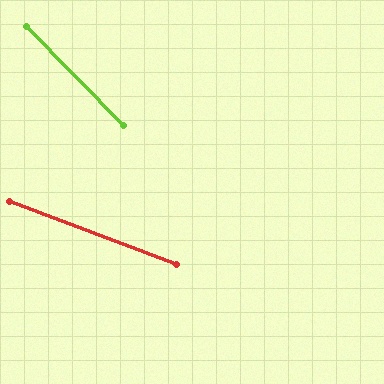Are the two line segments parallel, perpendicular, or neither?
Neither parallel nor perpendicular — they differ by about 25°.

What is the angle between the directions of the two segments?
Approximately 25 degrees.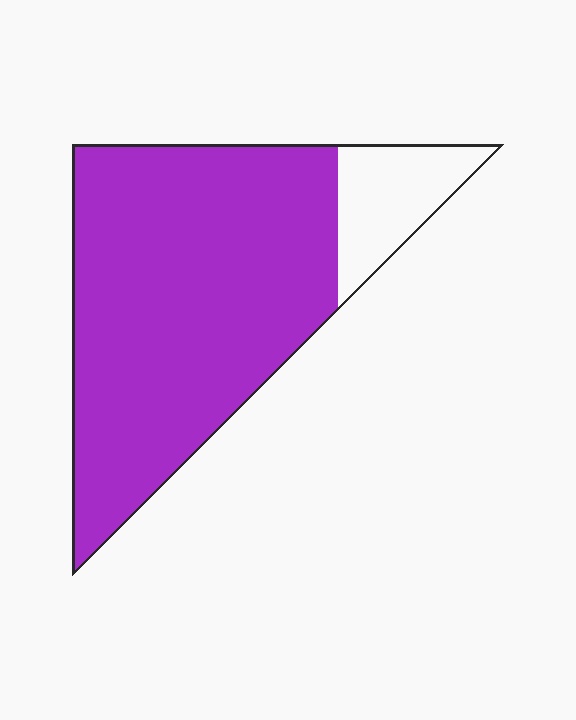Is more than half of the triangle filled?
Yes.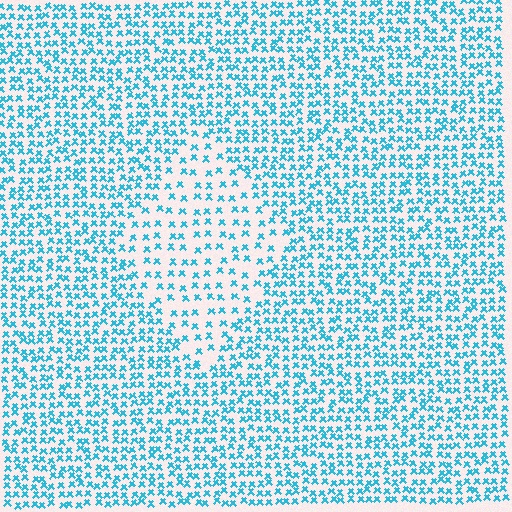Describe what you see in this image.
The image contains small cyan elements arranged at two different densities. A diamond-shaped region is visible where the elements are less densely packed than the surrounding area.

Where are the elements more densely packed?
The elements are more densely packed outside the diamond boundary.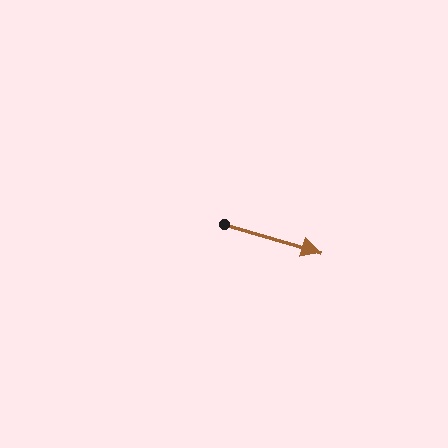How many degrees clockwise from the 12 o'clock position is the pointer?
Approximately 106 degrees.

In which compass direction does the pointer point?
East.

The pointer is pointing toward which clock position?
Roughly 4 o'clock.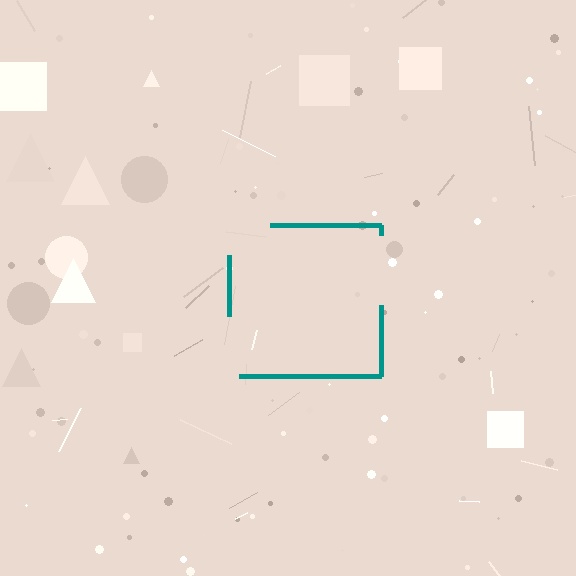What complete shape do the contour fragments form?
The contour fragments form a square.